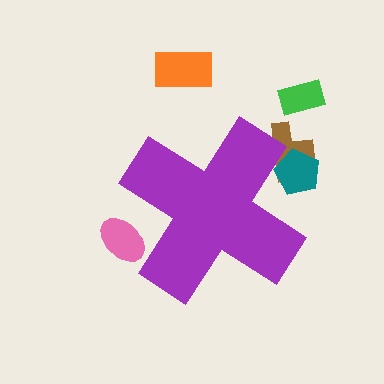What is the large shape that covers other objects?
A purple cross.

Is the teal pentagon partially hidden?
Yes, the teal pentagon is partially hidden behind the purple cross.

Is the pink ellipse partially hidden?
Yes, the pink ellipse is partially hidden behind the purple cross.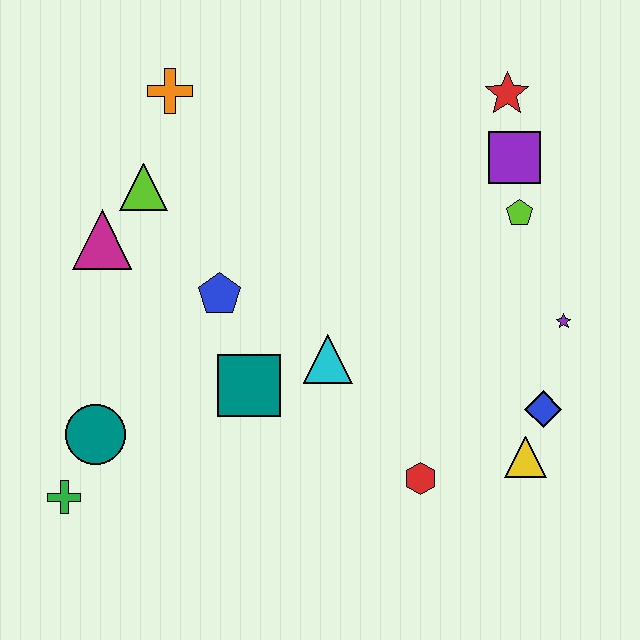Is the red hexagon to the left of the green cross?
No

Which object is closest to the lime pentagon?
The purple square is closest to the lime pentagon.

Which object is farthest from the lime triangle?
The yellow triangle is farthest from the lime triangle.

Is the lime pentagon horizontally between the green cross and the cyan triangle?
No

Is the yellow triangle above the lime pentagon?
No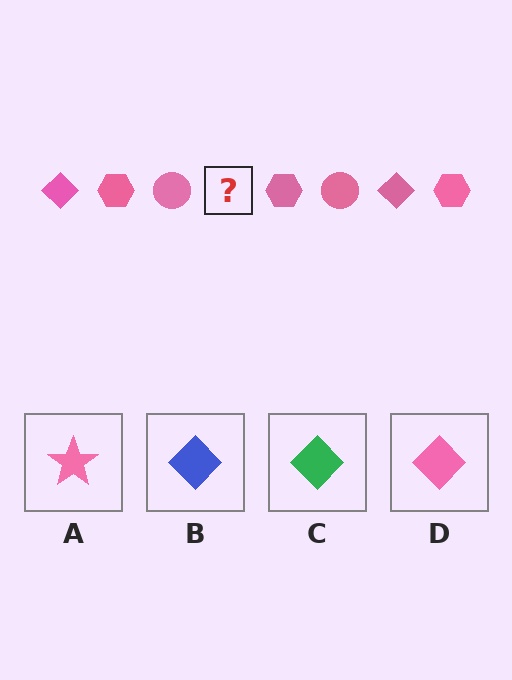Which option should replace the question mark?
Option D.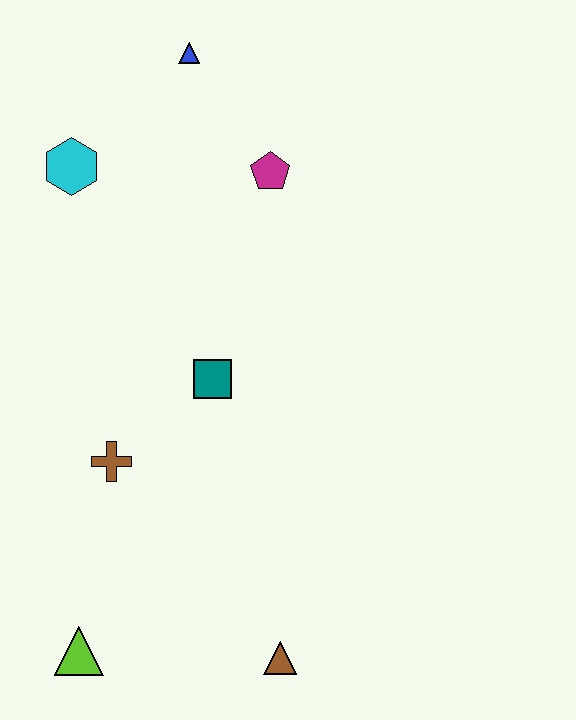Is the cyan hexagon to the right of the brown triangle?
No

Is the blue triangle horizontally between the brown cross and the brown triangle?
Yes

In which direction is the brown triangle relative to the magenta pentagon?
The brown triangle is below the magenta pentagon.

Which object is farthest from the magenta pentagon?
The lime triangle is farthest from the magenta pentagon.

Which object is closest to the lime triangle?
The brown cross is closest to the lime triangle.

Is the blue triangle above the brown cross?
Yes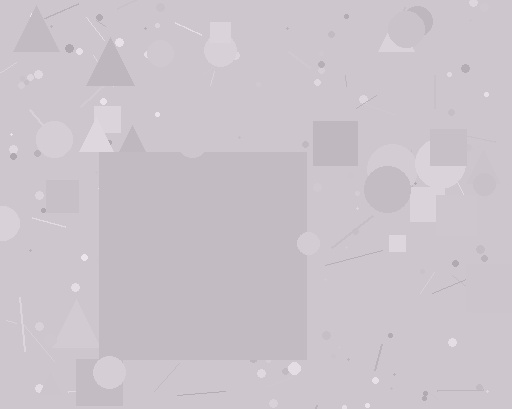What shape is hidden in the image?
A square is hidden in the image.